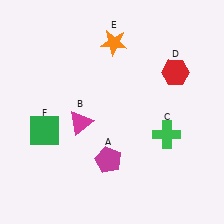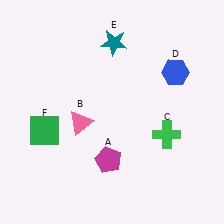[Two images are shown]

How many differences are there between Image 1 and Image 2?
There are 3 differences between the two images.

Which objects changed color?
B changed from magenta to pink. D changed from red to blue. E changed from orange to teal.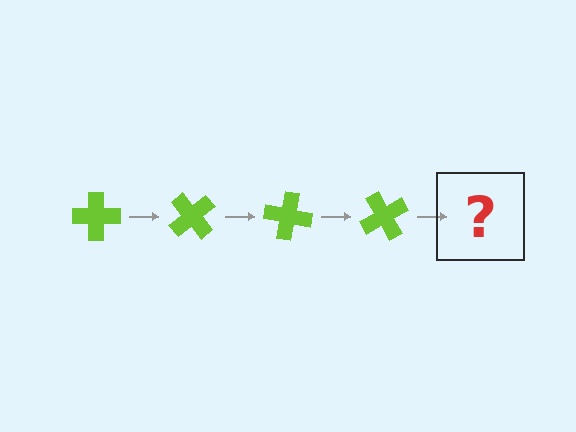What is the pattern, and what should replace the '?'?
The pattern is that the cross rotates 50 degrees each step. The '?' should be a lime cross rotated 200 degrees.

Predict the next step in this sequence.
The next step is a lime cross rotated 200 degrees.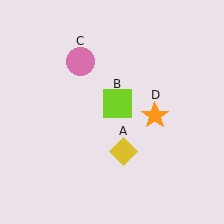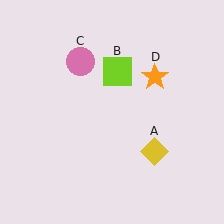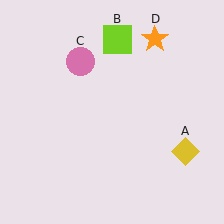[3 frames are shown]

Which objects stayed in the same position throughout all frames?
Pink circle (object C) remained stationary.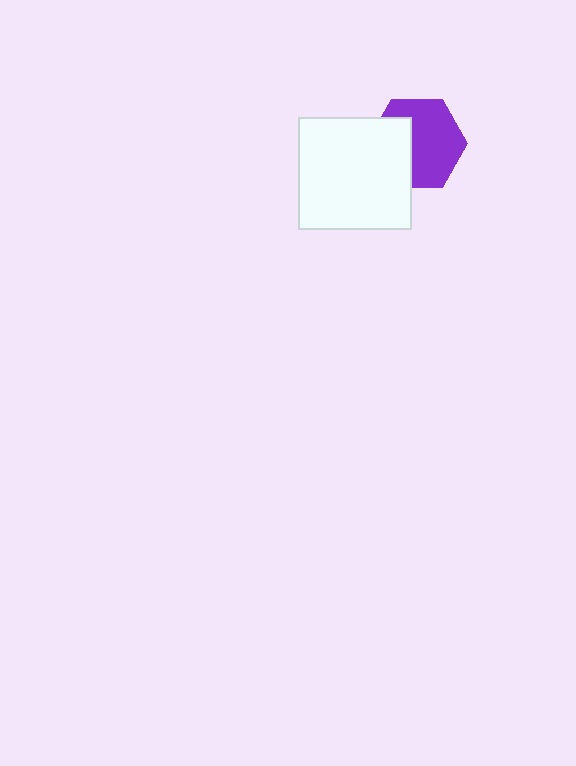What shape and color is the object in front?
The object in front is a white square.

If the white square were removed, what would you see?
You would see the complete purple hexagon.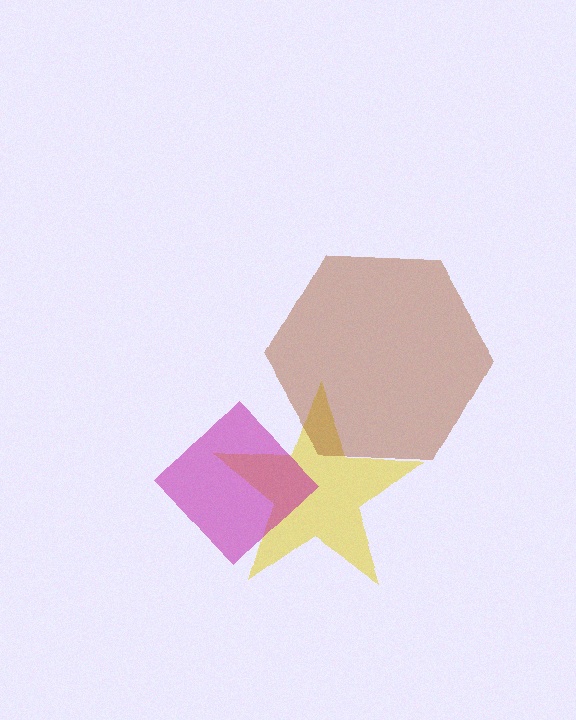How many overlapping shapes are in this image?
There are 3 overlapping shapes in the image.